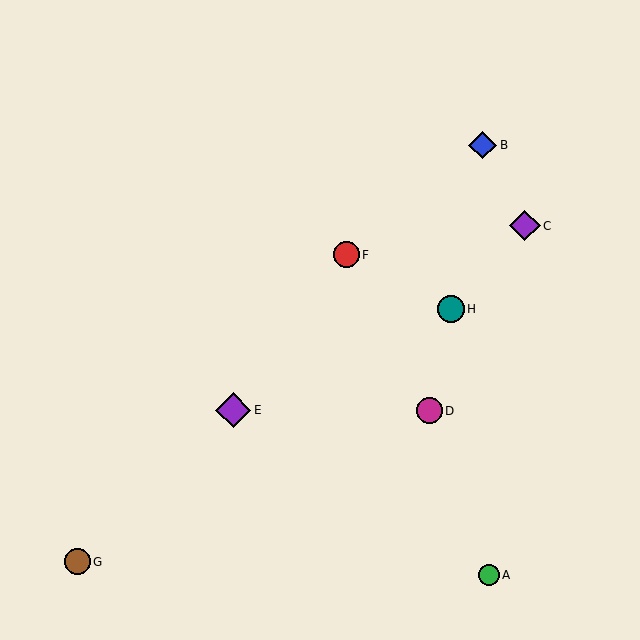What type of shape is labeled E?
Shape E is a purple diamond.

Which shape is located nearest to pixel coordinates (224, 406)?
The purple diamond (labeled E) at (233, 410) is nearest to that location.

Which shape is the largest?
The purple diamond (labeled E) is the largest.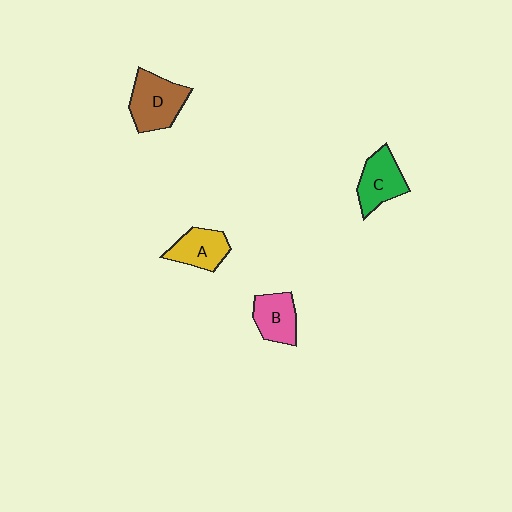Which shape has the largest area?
Shape D (brown).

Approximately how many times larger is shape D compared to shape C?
Approximately 1.2 times.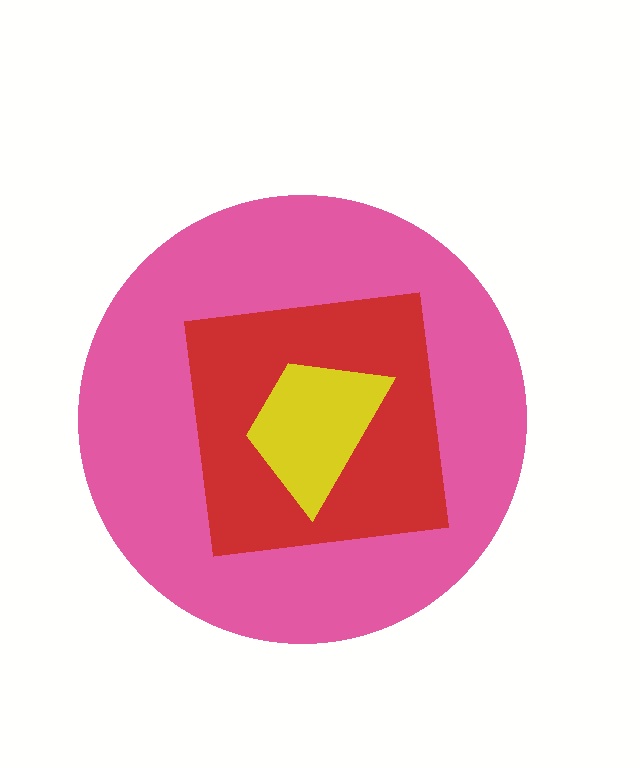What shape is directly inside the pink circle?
The red square.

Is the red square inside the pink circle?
Yes.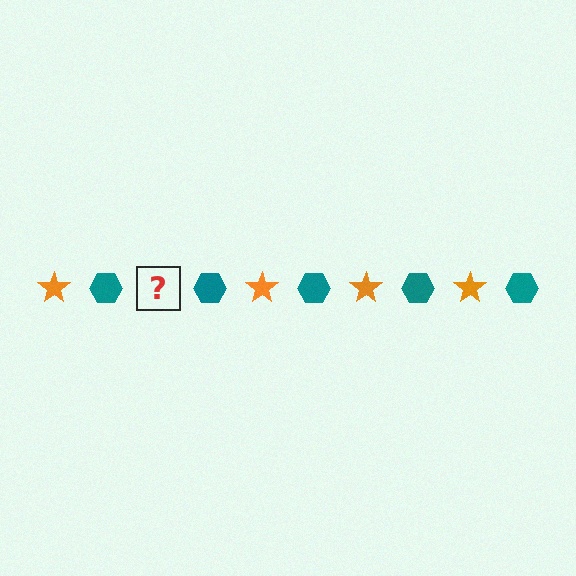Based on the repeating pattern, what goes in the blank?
The blank should be an orange star.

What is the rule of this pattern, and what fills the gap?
The rule is that the pattern alternates between orange star and teal hexagon. The gap should be filled with an orange star.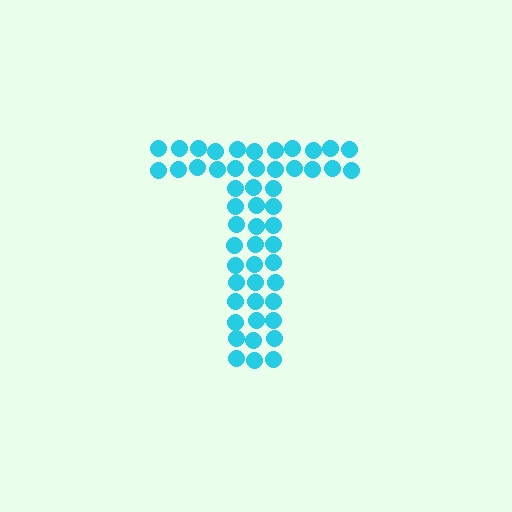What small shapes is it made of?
It is made of small circles.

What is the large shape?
The large shape is the letter T.